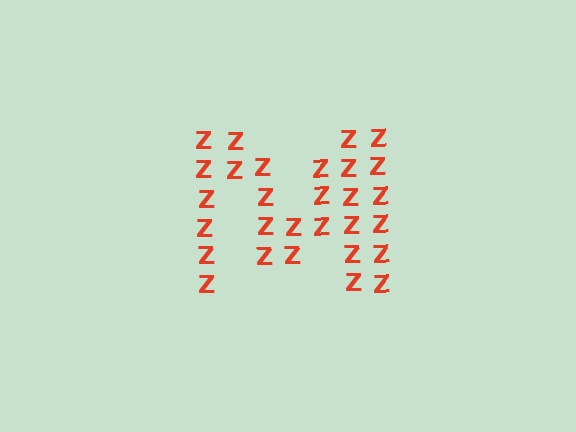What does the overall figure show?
The overall figure shows the letter M.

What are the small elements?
The small elements are letter Z's.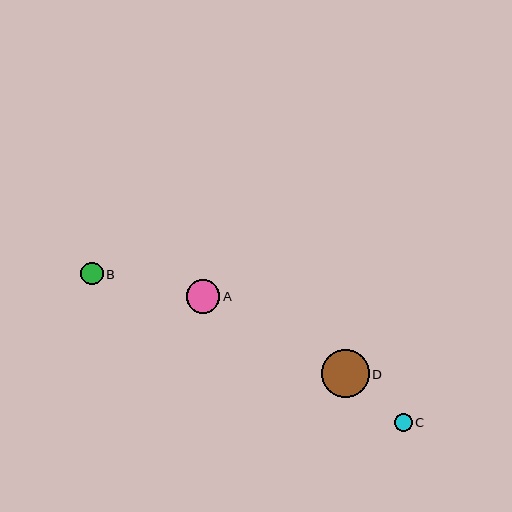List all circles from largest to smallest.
From largest to smallest: D, A, B, C.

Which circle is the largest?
Circle D is the largest with a size of approximately 48 pixels.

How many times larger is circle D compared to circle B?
Circle D is approximately 2.1 times the size of circle B.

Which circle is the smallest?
Circle C is the smallest with a size of approximately 17 pixels.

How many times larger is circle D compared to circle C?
Circle D is approximately 2.8 times the size of circle C.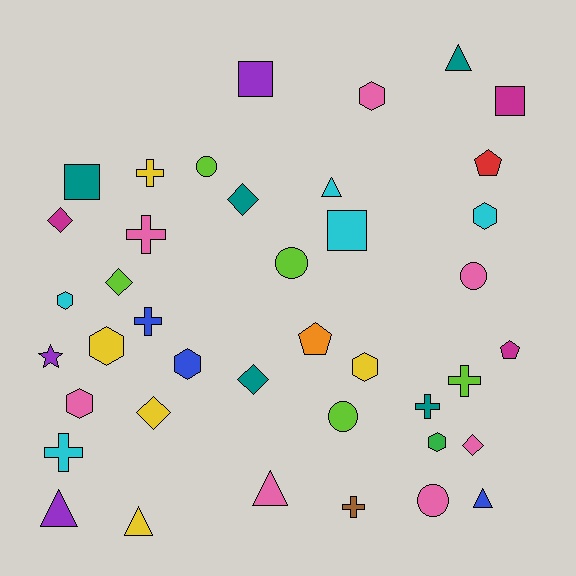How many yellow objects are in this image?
There are 5 yellow objects.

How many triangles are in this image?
There are 6 triangles.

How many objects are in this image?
There are 40 objects.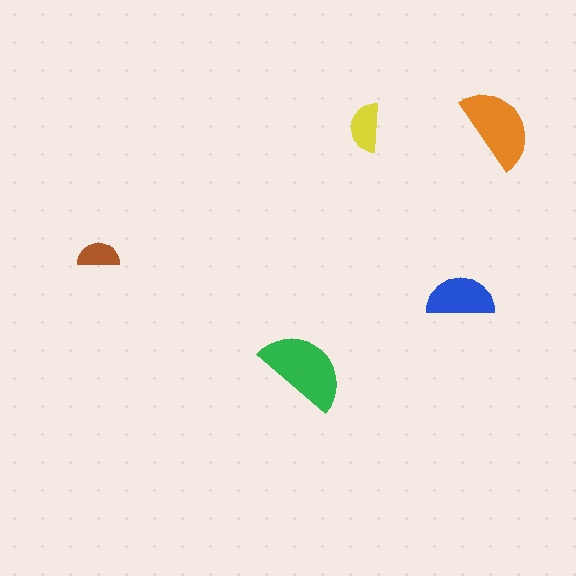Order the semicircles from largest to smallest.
the green one, the orange one, the blue one, the yellow one, the brown one.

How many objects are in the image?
There are 5 objects in the image.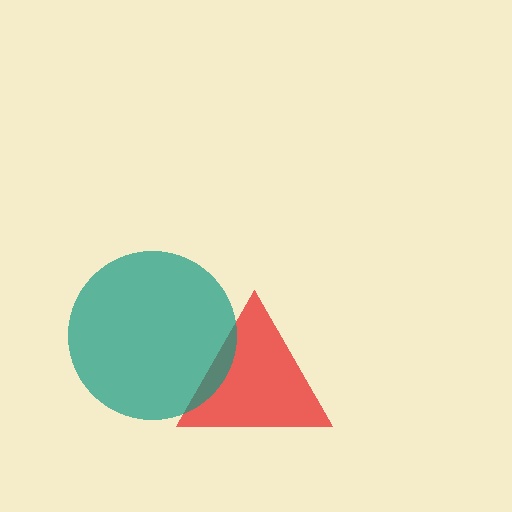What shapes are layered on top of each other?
The layered shapes are: a red triangle, a teal circle.